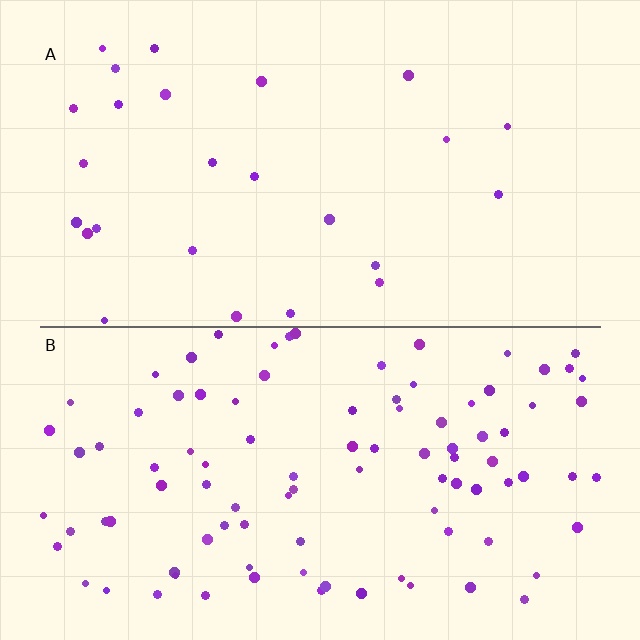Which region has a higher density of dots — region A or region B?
B (the bottom).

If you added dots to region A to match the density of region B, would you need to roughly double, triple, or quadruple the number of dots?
Approximately quadruple.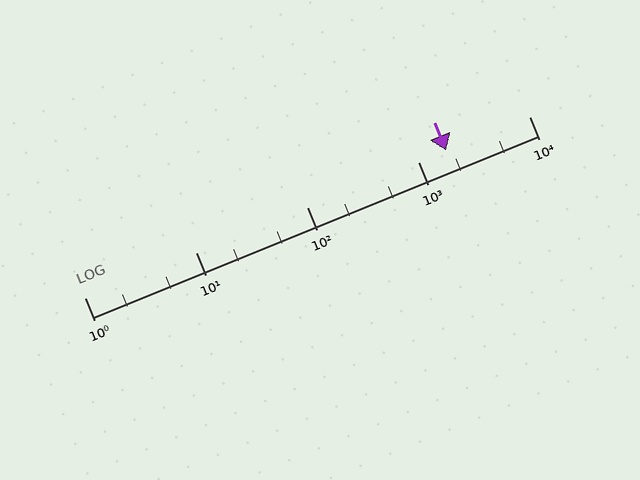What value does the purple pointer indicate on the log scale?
The pointer indicates approximately 1800.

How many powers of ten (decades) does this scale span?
The scale spans 4 decades, from 1 to 10000.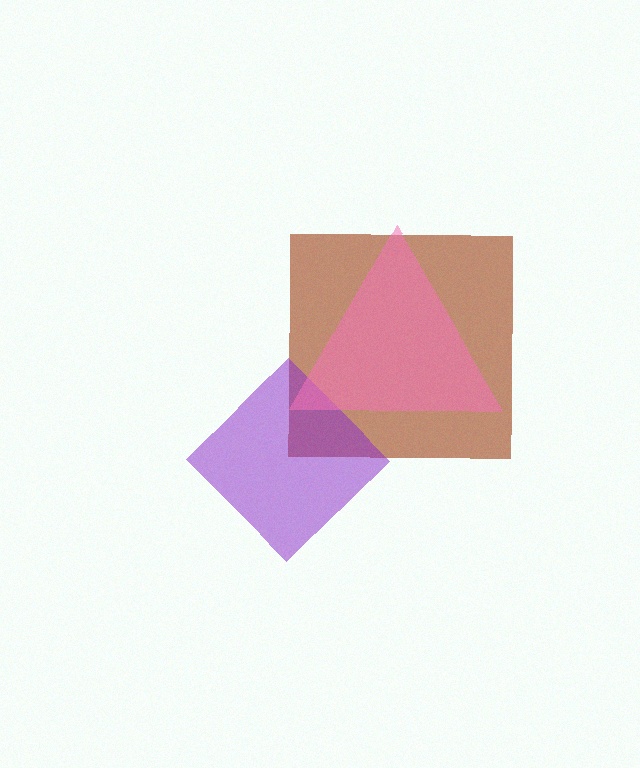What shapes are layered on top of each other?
The layered shapes are: a brown square, a purple diamond, a pink triangle.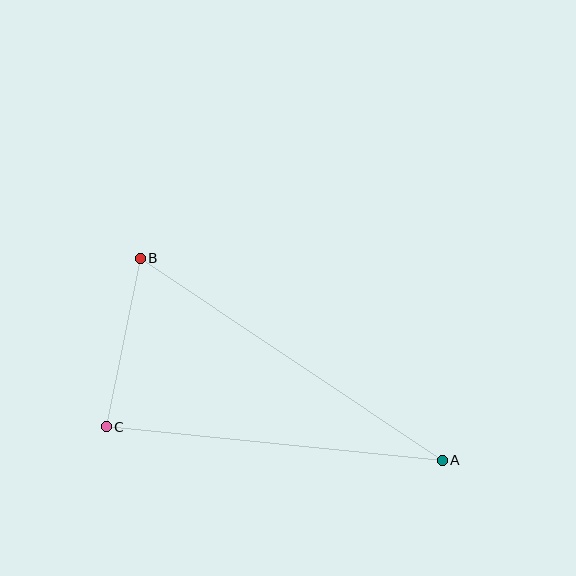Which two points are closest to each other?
Points B and C are closest to each other.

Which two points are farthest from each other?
Points A and B are farthest from each other.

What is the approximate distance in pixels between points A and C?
The distance between A and C is approximately 338 pixels.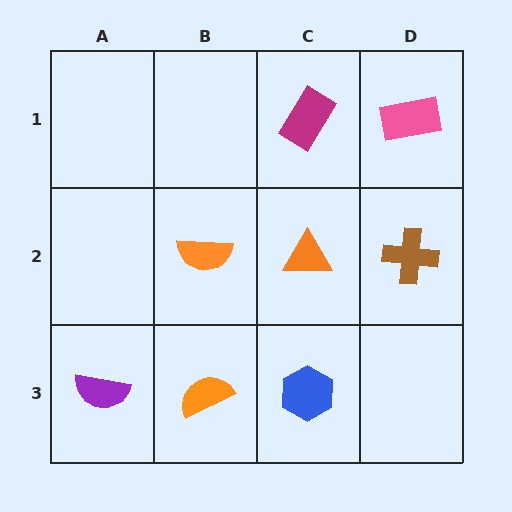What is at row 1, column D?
A pink rectangle.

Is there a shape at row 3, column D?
No, that cell is empty.